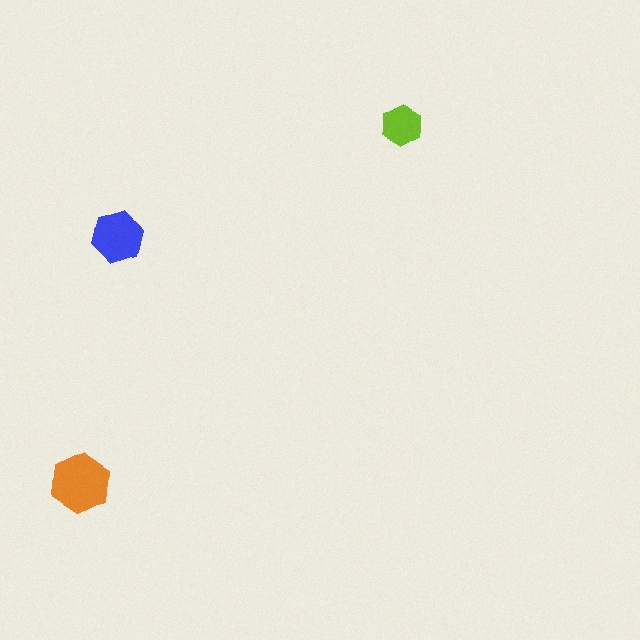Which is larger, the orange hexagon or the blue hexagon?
The orange one.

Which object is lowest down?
The orange hexagon is bottommost.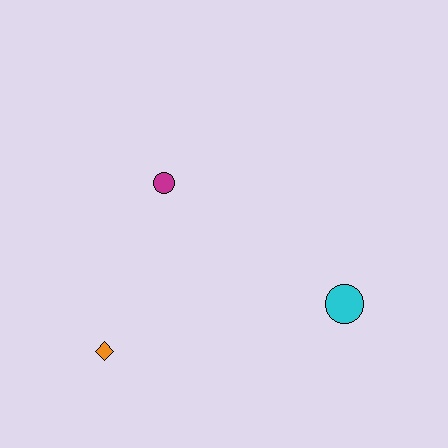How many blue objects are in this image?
There are no blue objects.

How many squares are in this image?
There are no squares.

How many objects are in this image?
There are 3 objects.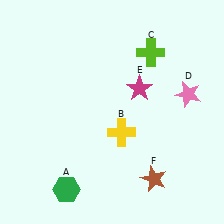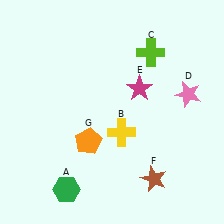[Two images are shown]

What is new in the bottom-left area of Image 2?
An orange pentagon (G) was added in the bottom-left area of Image 2.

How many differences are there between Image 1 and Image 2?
There is 1 difference between the two images.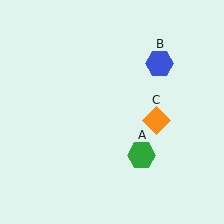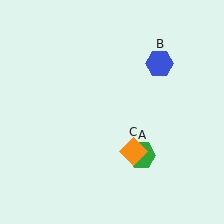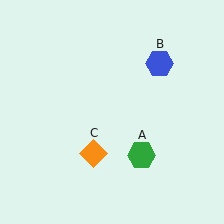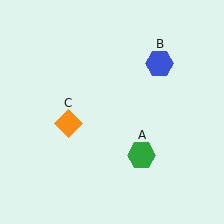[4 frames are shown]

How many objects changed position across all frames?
1 object changed position: orange diamond (object C).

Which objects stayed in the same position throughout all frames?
Green hexagon (object A) and blue hexagon (object B) remained stationary.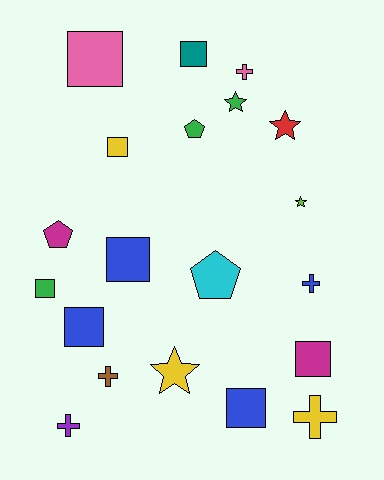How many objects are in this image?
There are 20 objects.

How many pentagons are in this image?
There are 3 pentagons.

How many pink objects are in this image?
There are 2 pink objects.